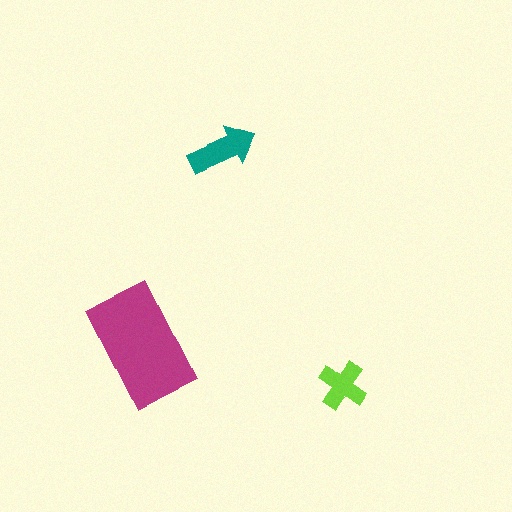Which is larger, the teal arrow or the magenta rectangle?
The magenta rectangle.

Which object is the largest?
The magenta rectangle.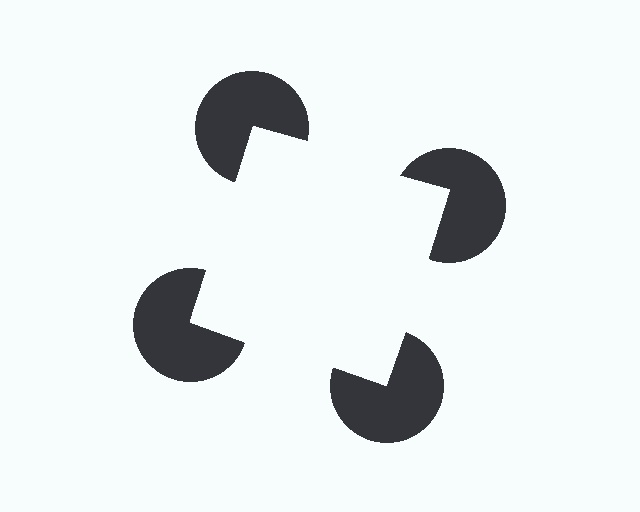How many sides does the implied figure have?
4 sides.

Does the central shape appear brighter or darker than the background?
It typically appears slightly brighter than the background, even though no actual brightness change is drawn.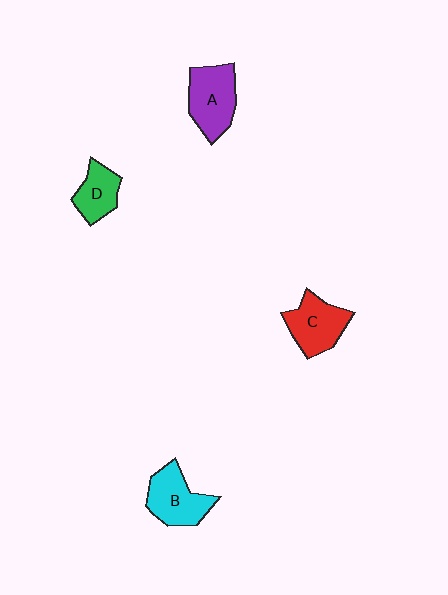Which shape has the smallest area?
Shape D (green).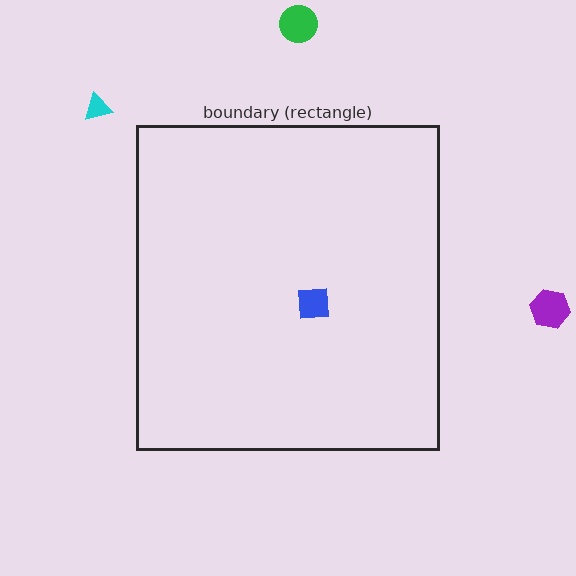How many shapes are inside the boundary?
1 inside, 3 outside.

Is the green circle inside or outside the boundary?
Outside.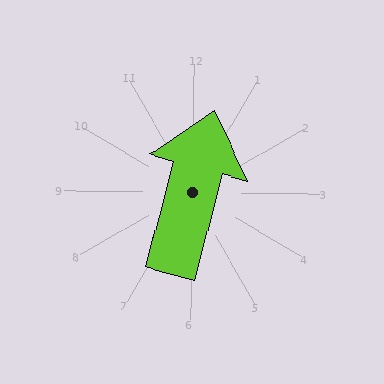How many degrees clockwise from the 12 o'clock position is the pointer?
Approximately 15 degrees.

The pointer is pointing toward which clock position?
Roughly 12 o'clock.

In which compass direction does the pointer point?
North.